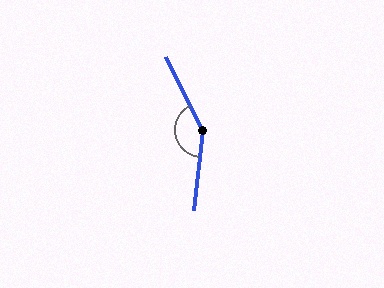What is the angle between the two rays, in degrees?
Approximately 147 degrees.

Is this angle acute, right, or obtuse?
It is obtuse.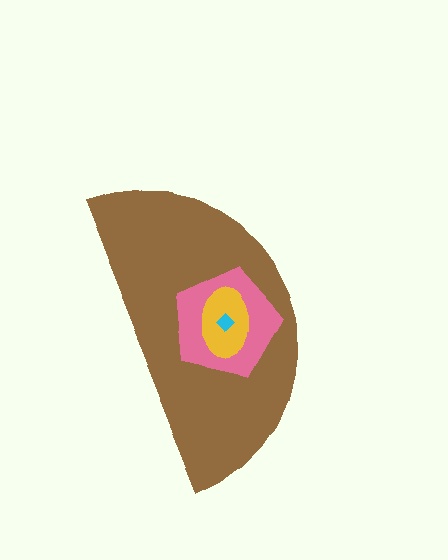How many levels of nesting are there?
4.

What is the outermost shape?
The brown semicircle.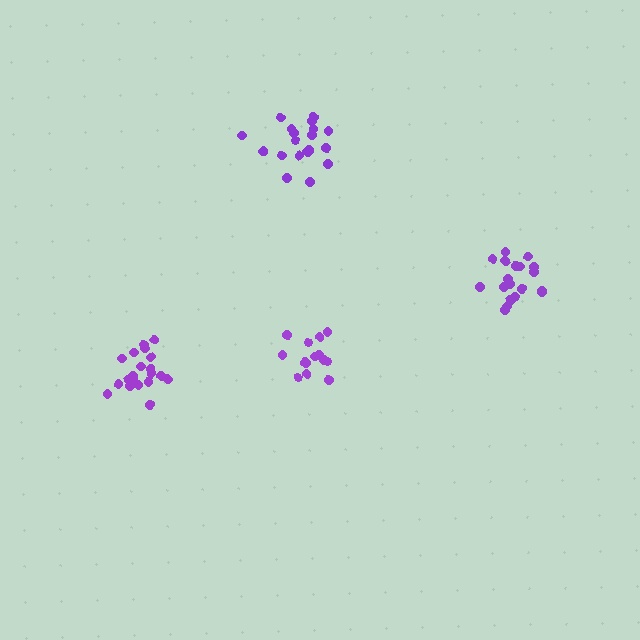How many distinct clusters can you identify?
There are 4 distinct clusters.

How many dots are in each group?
Group 1: 19 dots, Group 2: 19 dots, Group 3: 20 dots, Group 4: 14 dots (72 total).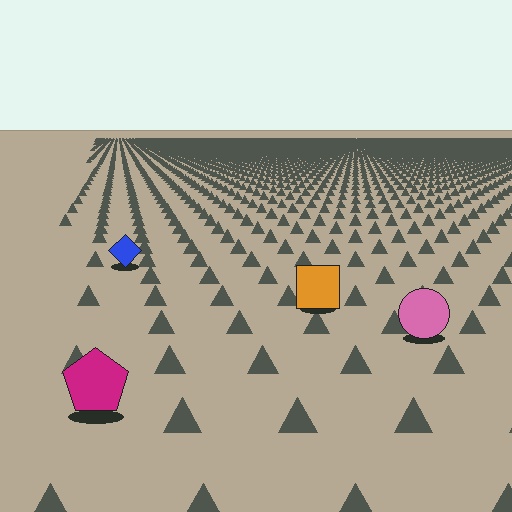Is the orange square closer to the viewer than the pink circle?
No. The pink circle is closer — you can tell from the texture gradient: the ground texture is coarser near it.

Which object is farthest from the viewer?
The blue diamond is farthest from the viewer. It appears smaller and the ground texture around it is denser.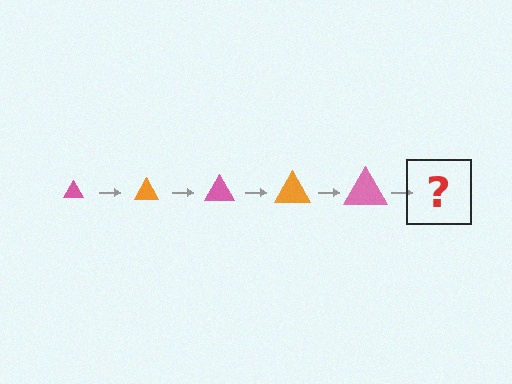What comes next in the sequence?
The next element should be an orange triangle, larger than the previous one.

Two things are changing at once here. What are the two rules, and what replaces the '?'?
The two rules are that the triangle grows larger each step and the color cycles through pink and orange. The '?' should be an orange triangle, larger than the previous one.